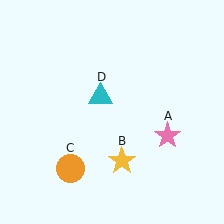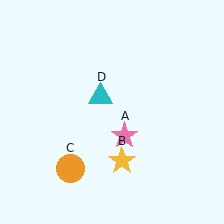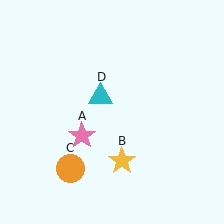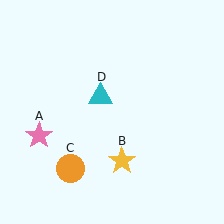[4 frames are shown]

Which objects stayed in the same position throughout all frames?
Yellow star (object B) and orange circle (object C) and cyan triangle (object D) remained stationary.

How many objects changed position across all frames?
1 object changed position: pink star (object A).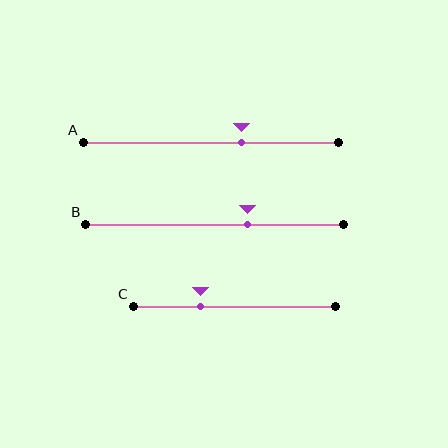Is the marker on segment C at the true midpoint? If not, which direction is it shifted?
No, the marker on segment C is shifted to the left by about 17% of the segment length.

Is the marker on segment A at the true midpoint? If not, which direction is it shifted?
No, the marker on segment A is shifted to the right by about 12% of the segment length.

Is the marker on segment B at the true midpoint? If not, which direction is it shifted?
No, the marker on segment B is shifted to the right by about 13% of the segment length.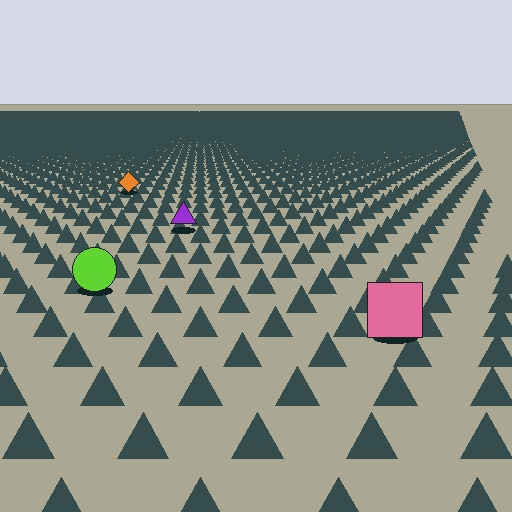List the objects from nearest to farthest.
From nearest to farthest: the pink square, the lime circle, the purple triangle, the orange diamond.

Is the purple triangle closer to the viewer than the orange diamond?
Yes. The purple triangle is closer — you can tell from the texture gradient: the ground texture is coarser near it.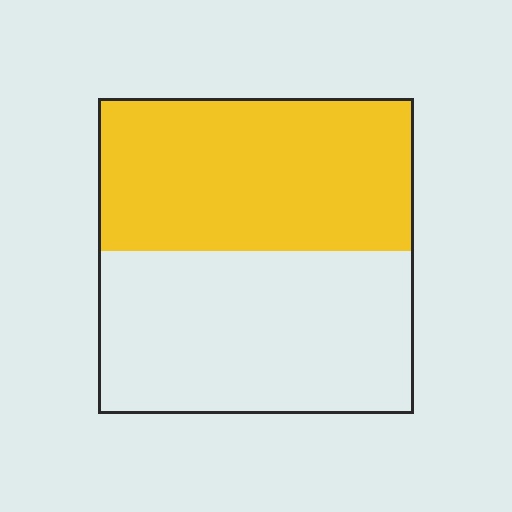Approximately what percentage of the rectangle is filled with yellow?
Approximately 50%.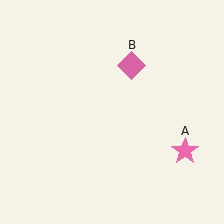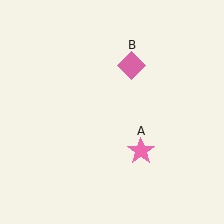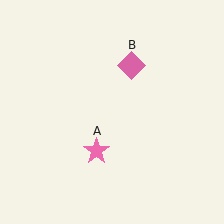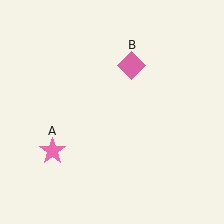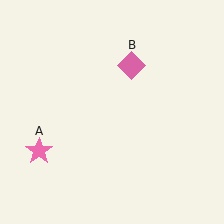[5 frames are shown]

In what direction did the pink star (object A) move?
The pink star (object A) moved left.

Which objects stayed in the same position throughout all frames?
Pink diamond (object B) remained stationary.